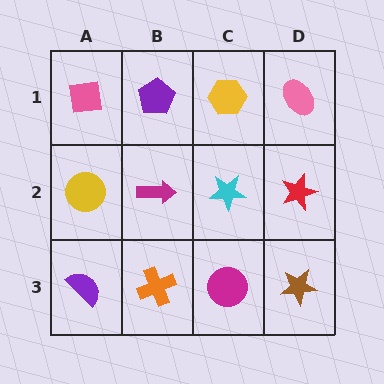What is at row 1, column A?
A pink square.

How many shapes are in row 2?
4 shapes.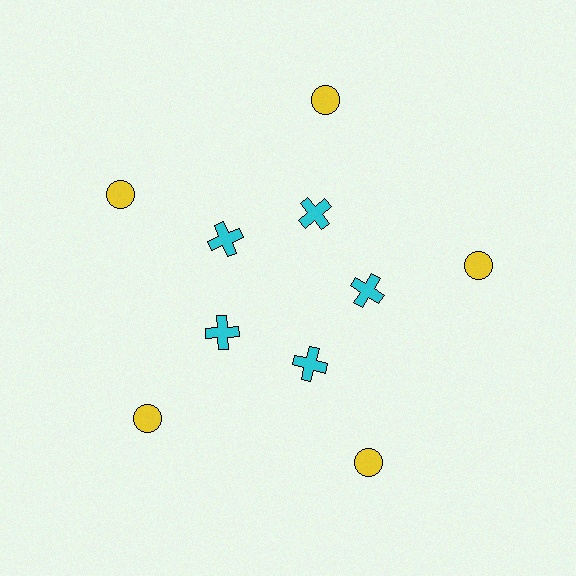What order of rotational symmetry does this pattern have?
This pattern has 5-fold rotational symmetry.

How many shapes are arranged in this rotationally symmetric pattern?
There are 10 shapes, arranged in 5 groups of 2.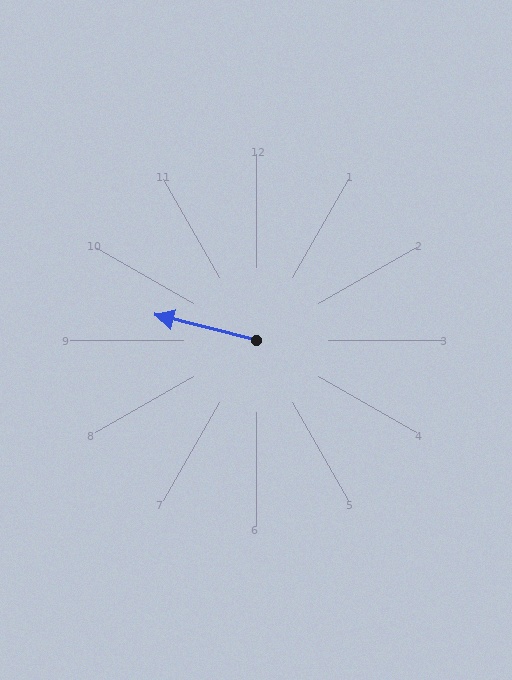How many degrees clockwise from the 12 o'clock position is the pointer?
Approximately 284 degrees.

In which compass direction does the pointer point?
West.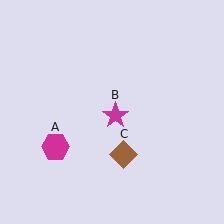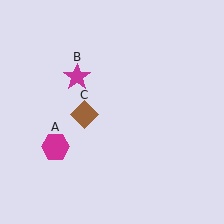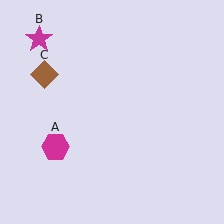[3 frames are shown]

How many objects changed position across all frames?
2 objects changed position: magenta star (object B), brown diamond (object C).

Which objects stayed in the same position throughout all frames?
Magenta hexagon (object A) remained stationary.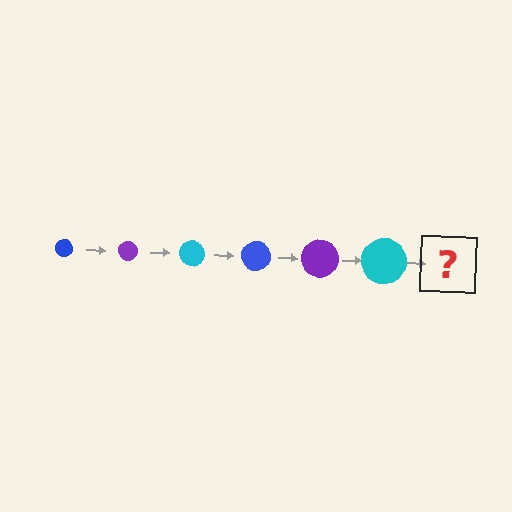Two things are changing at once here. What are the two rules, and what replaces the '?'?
The two rules are that the circle grows larger each step and the color cycles through blue, purple, and cyan. The '?' should be a blue circle, larger than the previous one.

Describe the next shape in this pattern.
It should be a blue circle, larger than the previous one.